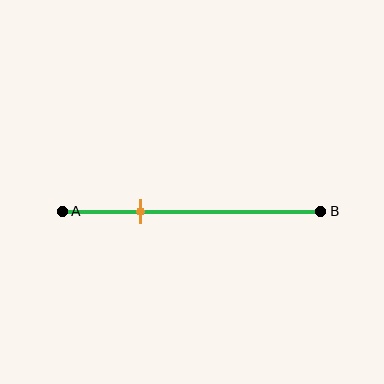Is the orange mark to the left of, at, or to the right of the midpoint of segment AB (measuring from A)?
The orange mark is to the left of the midpoint of segment AB.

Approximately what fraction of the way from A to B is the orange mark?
The orange mark is approximately 30% of the way from A to B.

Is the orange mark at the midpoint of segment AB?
No, the mark is at about 30% from A, not at the 50% midpoint.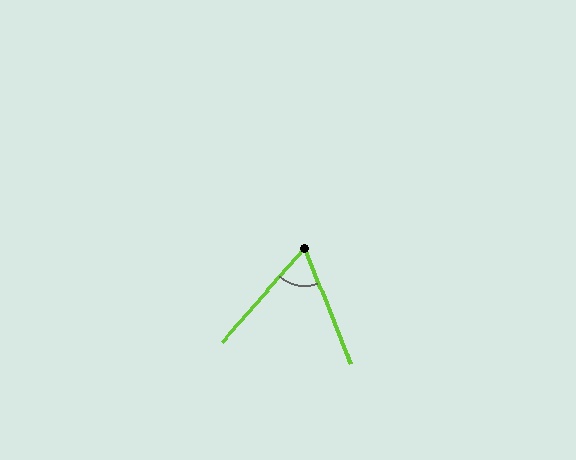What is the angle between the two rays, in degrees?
Approximately 63 degrees.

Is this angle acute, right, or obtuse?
It is acute.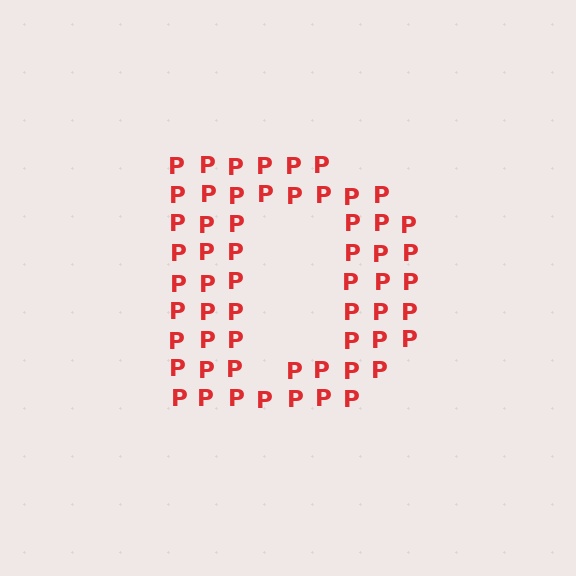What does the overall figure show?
The overall figure shows the letter D.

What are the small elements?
The small elements are letter P's.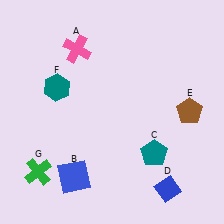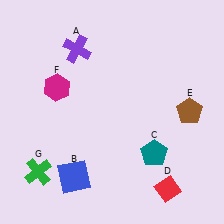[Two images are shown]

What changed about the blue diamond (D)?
In Image 1, D is blue. In Image 2, it changed to red.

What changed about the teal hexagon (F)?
In Image 1, F is teal. In Image 2, it changed to magenta.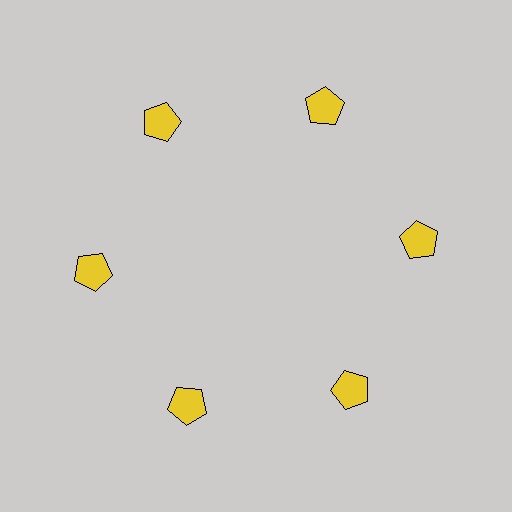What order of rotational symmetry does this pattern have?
This pattern has 6-fold rotational symmetry.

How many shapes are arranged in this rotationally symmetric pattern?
There are 6 shapes, arranged in 6 groups of 1.